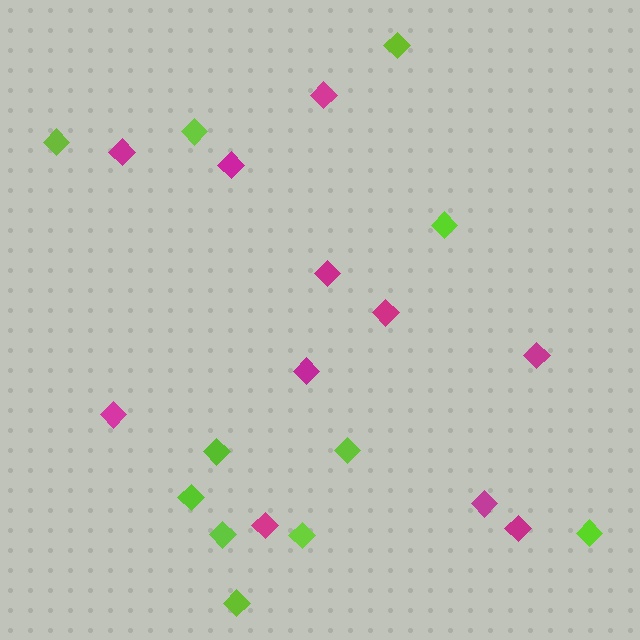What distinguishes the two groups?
There are 2 groups: one group of magenta diamonds (11) and one group of lime diamonds (11).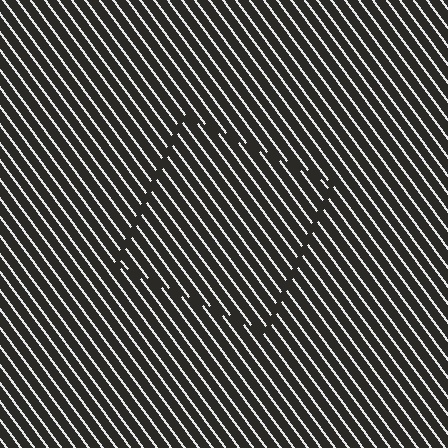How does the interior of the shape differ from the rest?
The interior of the shape contains the same grating, shifted by half a period — the contour is defined by the phase discontinuity where line-ends from the inner and outer gratings abut.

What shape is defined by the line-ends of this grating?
An illusory square. The interior of the shape contains the same grating, shifted by half a period — the contour is defined by the phase discontinuity where line-ends from the inner and outer gratings abut.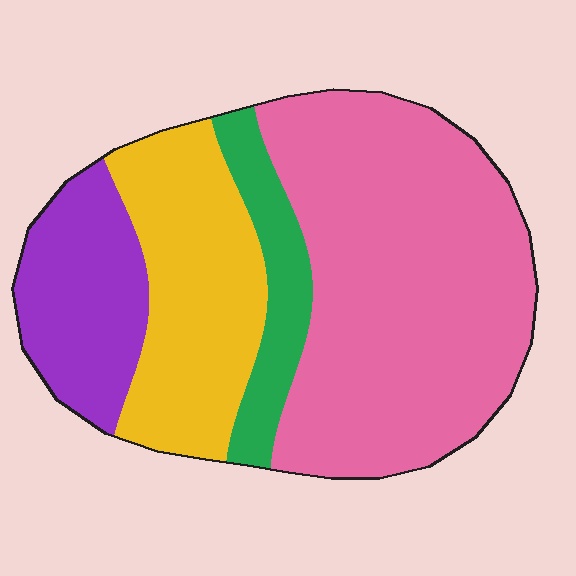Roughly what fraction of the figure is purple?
Purple takes up about one sixth (1/6) of the figure.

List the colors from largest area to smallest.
From largest to smallest: pink, yellow, purple, green.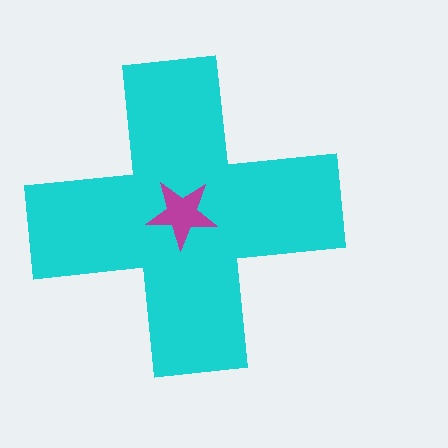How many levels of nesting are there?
2.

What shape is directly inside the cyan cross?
The magenta star.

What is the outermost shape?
The cyan cross.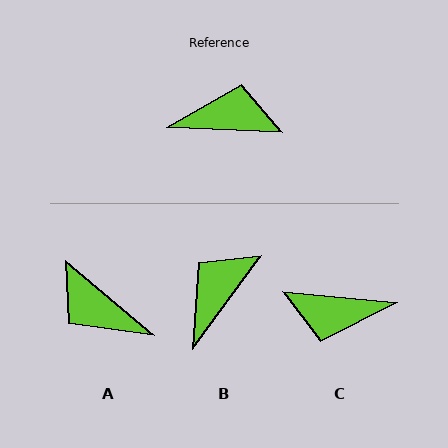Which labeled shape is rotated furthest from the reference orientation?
C, about 177 degrees away.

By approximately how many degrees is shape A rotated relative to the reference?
Approximately 142 degrees counter-clockwise.